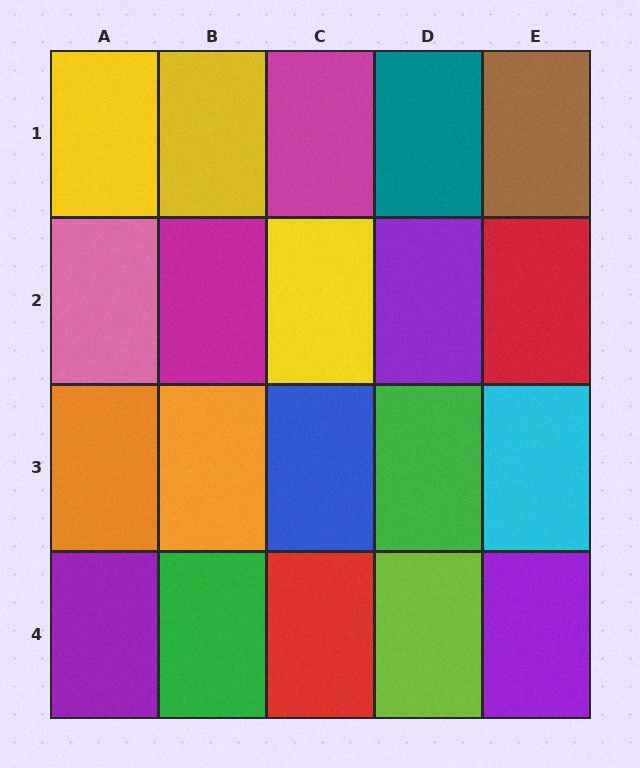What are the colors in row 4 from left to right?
Purple, green, red, lime, purple.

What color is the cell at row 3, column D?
Green.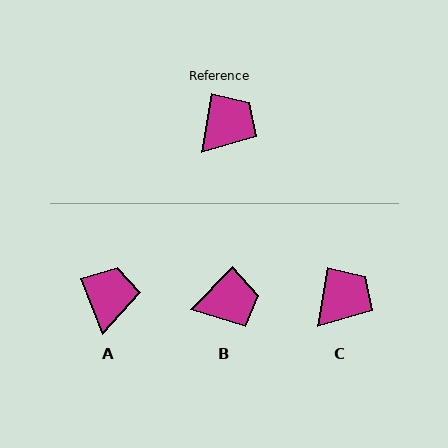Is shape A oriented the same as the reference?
No, it is off by about 32 degrees.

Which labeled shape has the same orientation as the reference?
C.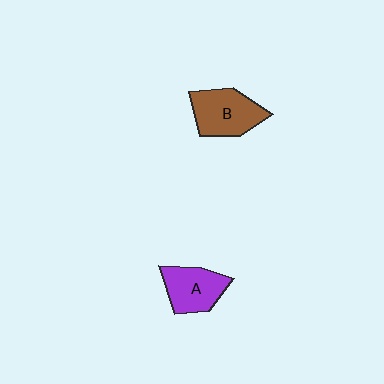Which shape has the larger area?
Shape B (brown).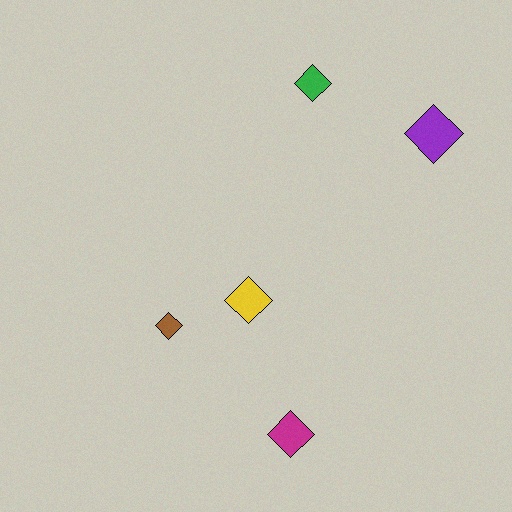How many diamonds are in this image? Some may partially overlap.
There are 5 diamonds.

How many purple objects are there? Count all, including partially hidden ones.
There is 1 purple object.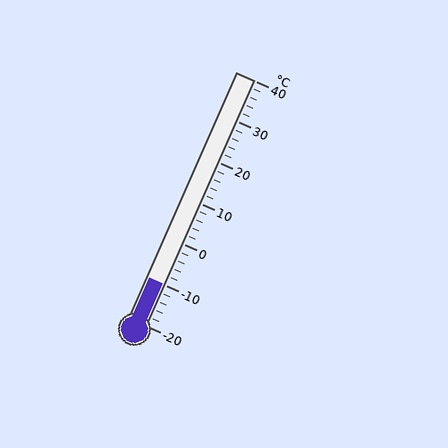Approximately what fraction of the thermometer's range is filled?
The thermometer is filled to approximately 15% of its range.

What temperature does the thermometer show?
The thermometer shows approximately -10°C.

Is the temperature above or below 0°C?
The temperature is below 0°C.